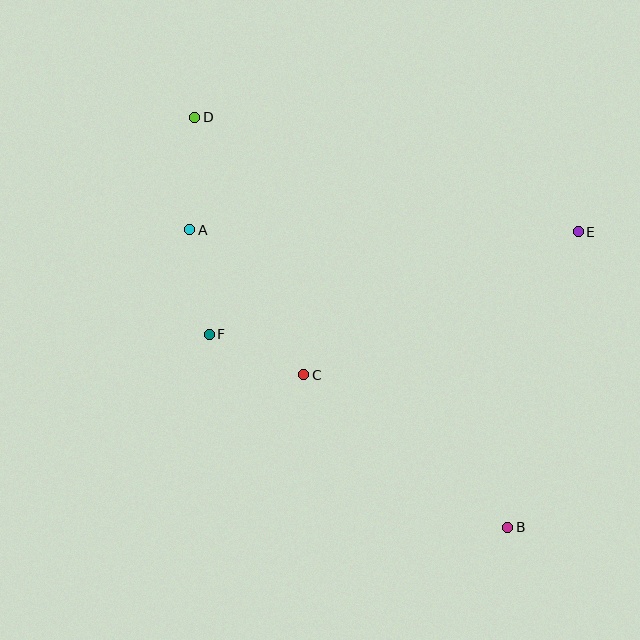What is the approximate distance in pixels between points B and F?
The distance between B and F is approximately 356 pixels.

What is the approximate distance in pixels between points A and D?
The distance between A and D is approximately 113 pixels.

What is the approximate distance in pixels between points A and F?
The distance between A and F is approximately 106 pixels.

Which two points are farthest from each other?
Points B and D are farthest from each other.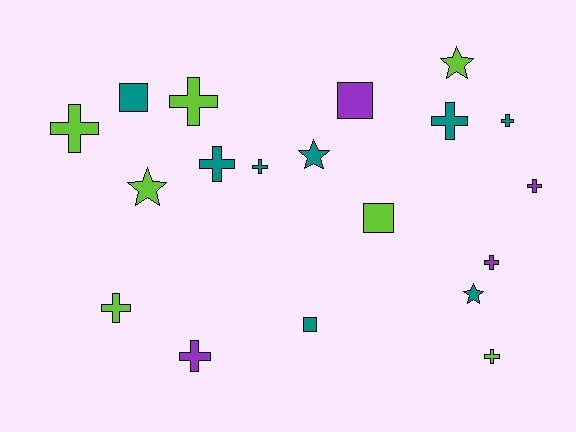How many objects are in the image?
There are 19 objects.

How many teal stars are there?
There are 2 teal stars.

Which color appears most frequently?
Teal, with 8 objects.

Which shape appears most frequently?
Cross, with 11 objects.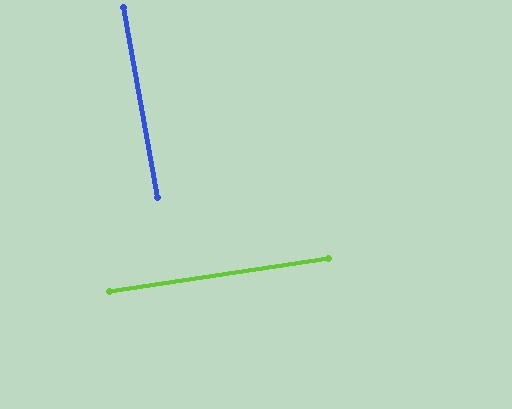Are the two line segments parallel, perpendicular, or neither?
Perpendicular — they meet at approximately 88°.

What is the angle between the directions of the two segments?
Approximately 88 degrees.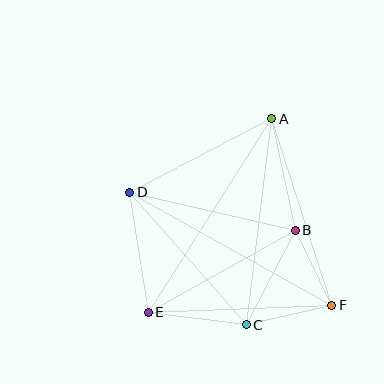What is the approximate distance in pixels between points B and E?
The distance between B and E is approximately 168 pixels.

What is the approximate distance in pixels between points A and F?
The distance between A and F is approximately 196 pixels.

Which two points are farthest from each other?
Points D and F are farthest from each other.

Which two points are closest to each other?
Points B and F are closest to each other.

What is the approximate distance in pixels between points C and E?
The distance between C and E is approximately 99 pixels.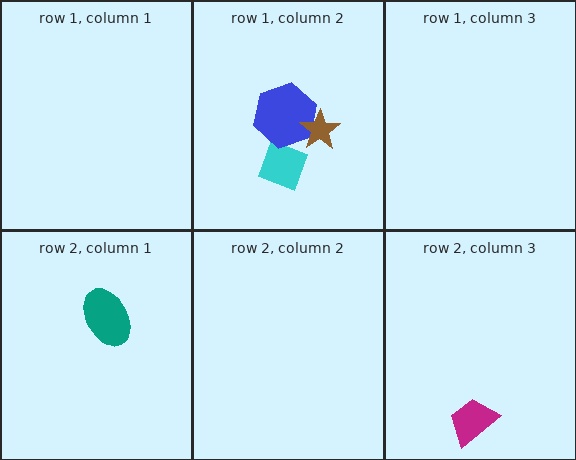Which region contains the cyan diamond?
The row 1, column 2 region.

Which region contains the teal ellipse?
The row 2, column 1 region.